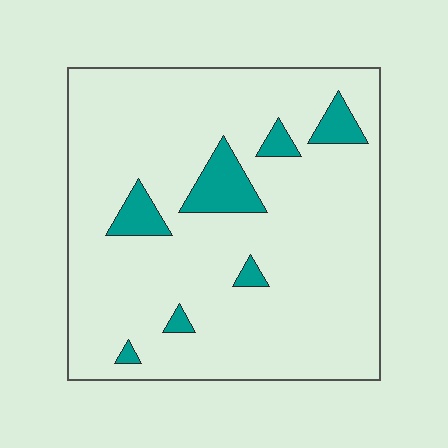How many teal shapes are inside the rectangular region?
7.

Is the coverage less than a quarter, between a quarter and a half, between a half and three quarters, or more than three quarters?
Less than a quarter.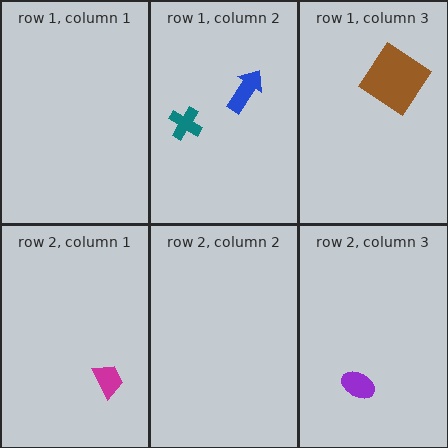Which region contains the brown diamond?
The row 1, column 3 region.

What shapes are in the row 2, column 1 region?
The magenta trapezoid.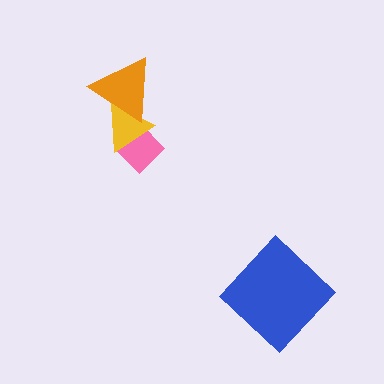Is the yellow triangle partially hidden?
Yes, it is partially covered by another shape.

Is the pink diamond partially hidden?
Yes, it is partially covered by another shape.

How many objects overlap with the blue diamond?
0 objects overlap with the blue diamond.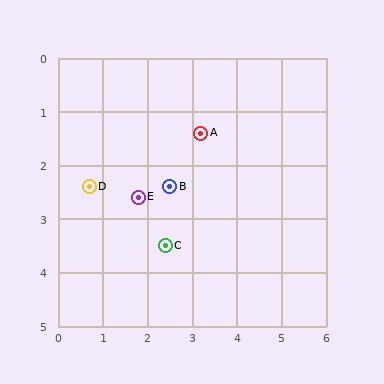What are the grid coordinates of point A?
Point A is at approximately (3.2, 1.4).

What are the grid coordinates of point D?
Point D is at approximately (0.7, 2.4).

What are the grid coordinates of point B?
Point B is at approximately (2.5, 2.4).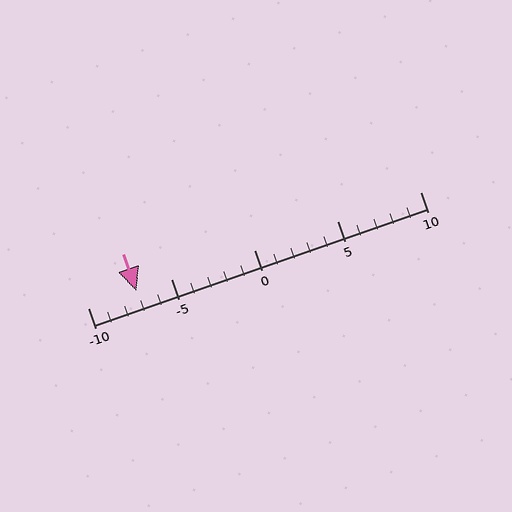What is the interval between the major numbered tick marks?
The major tick marks are spaced 5 units apart.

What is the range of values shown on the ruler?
The ruler shows values from -10 to 10.